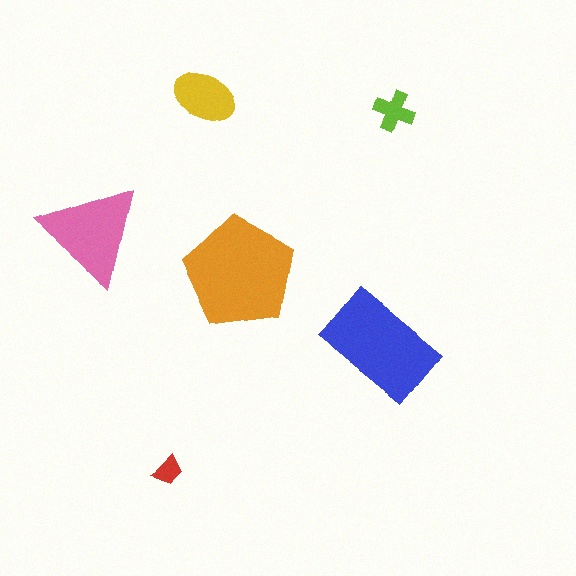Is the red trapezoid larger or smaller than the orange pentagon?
Smaller.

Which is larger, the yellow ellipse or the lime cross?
The yellow ellipse.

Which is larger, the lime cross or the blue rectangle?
The blue rectangle.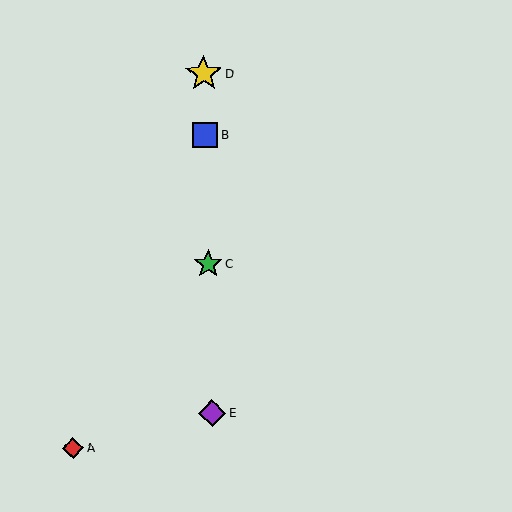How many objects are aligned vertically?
4 objects (B, C, D, E) are aligned vertically.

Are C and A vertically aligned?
No, C is at x≈208 and A is at x≈73.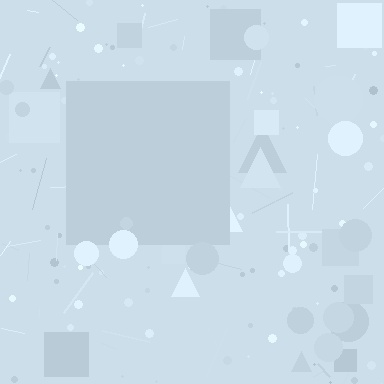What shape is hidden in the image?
A square is hidden in the image.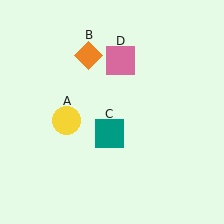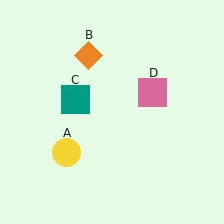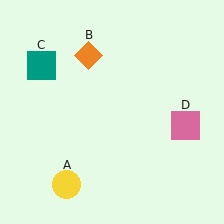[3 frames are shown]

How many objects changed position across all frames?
3 objects changed position: yellow circle (object A), teal square (object C), pink square (object D).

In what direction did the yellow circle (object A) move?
The yellow circle (object A) moved down.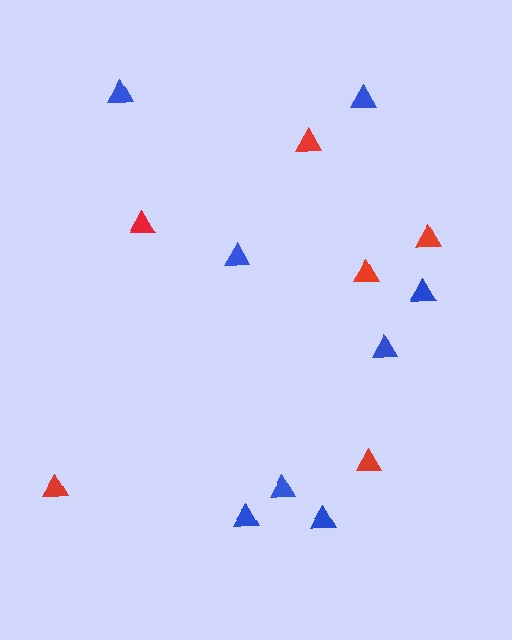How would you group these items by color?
There are 2 groups: one group of red triangles (6) and one group of blue triangles (8).